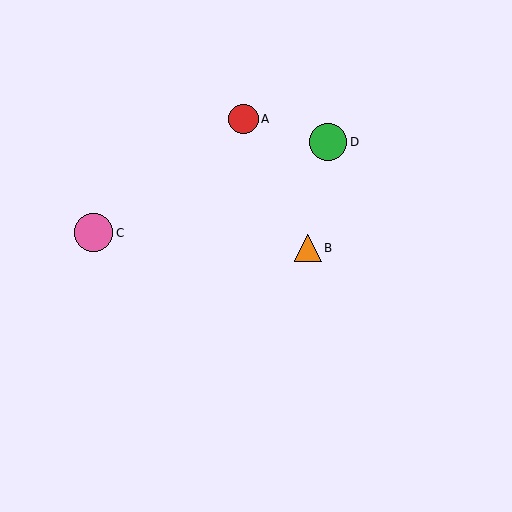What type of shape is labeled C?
Shape C is a pink circle.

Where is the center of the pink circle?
The center of the pink circle is at (93, 233).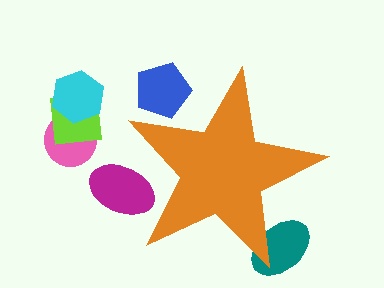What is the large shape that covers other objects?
An orange star.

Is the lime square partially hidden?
No, the lime square is fully visible.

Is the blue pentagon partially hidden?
Yes, the blue pentagon is partially hidden behind the orange star.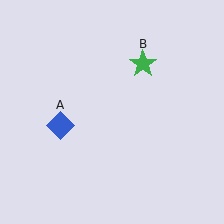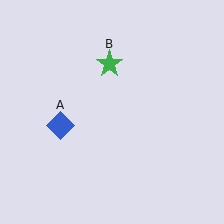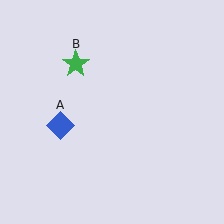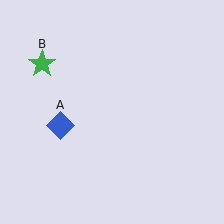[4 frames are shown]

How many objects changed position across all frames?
1 object changed position: green star (object B).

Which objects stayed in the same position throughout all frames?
Blue diamond (object A) remained stationary.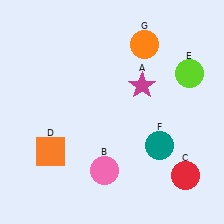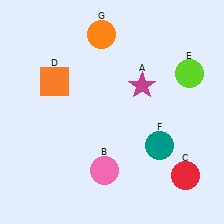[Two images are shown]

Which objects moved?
The objects that moved are: the orange square (D), the orange circle (G).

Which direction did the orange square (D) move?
The orange square (D) moved up.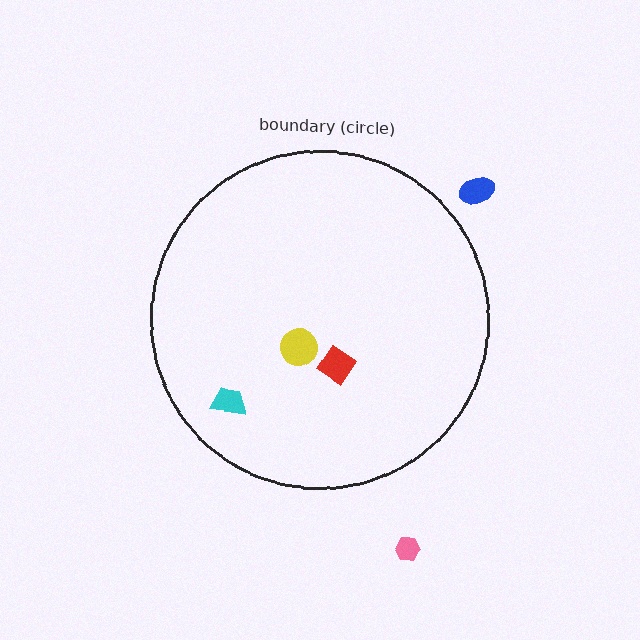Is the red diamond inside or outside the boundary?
Inside.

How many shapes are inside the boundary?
3 inside, 2 outside.